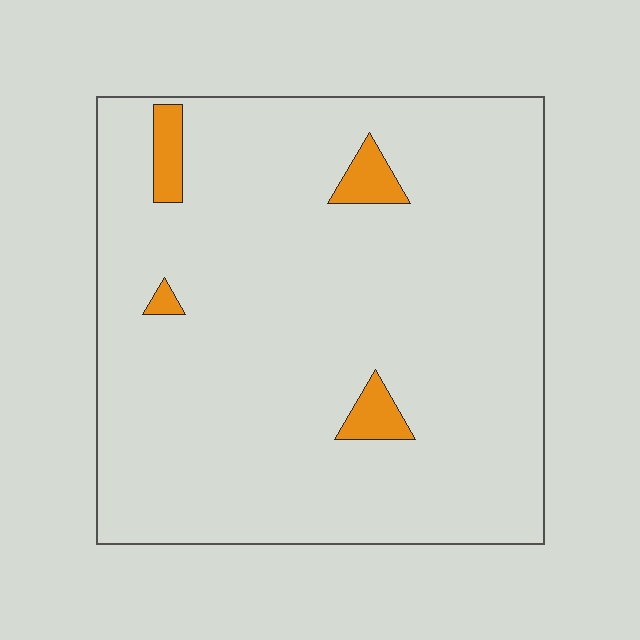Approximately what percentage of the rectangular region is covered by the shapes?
Approximately 5%.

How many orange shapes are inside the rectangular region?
4.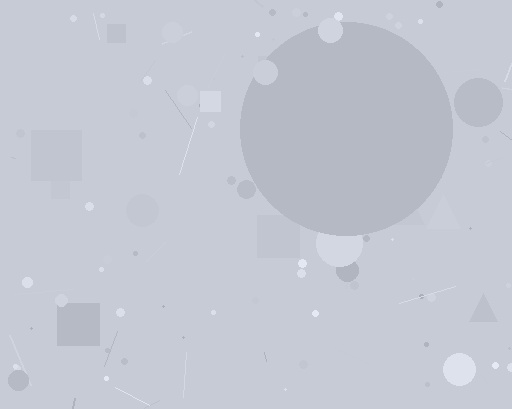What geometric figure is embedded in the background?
A circle is embedded in the background.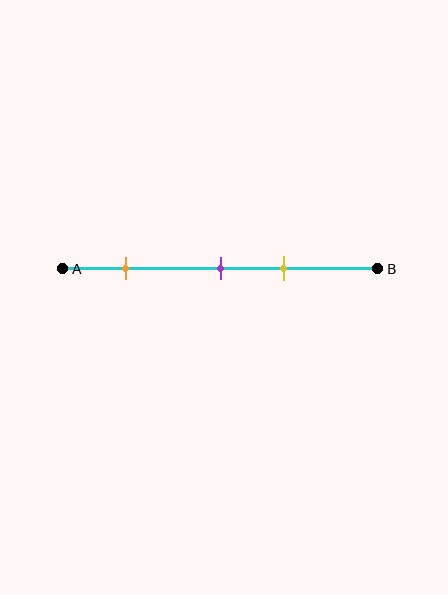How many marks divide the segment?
There are 3 marks dividing the segment.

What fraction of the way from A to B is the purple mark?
The purple mark is approximately 50% (0.5) of the way from A to B.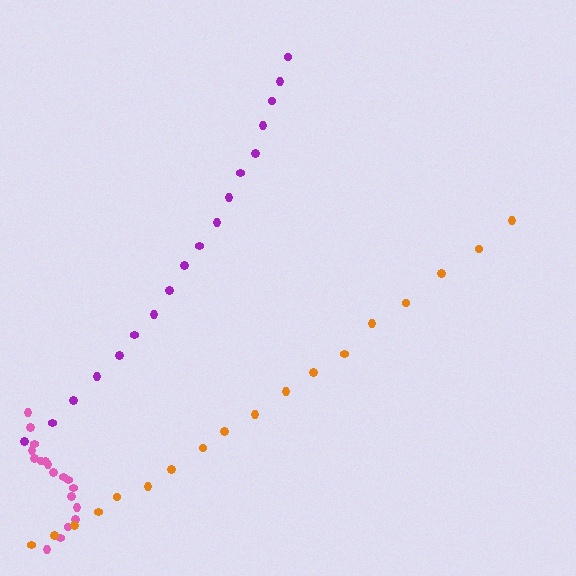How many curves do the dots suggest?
There are 3 distinct paths.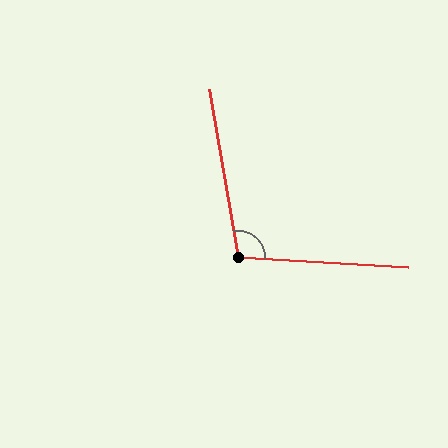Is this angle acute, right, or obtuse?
It is obtuse.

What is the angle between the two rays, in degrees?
Approximately 103 degrees.